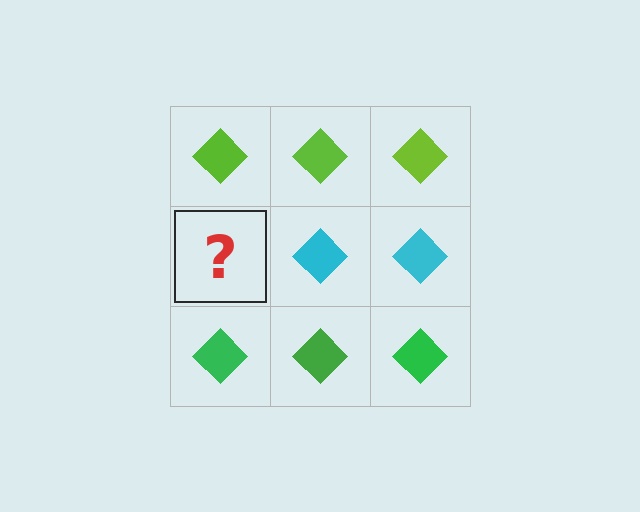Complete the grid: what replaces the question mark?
The question mark should be replaced with a cyan diamond.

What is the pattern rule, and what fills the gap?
The rule is that each row has a consistent color. The gap should be filled with a cyan diamond.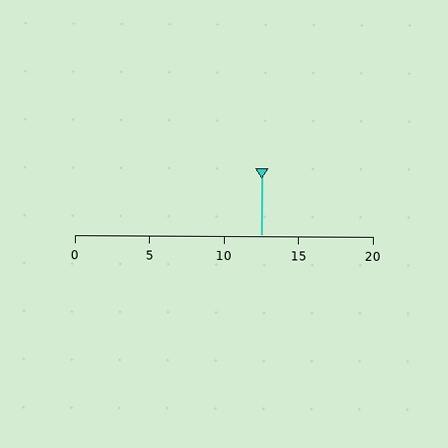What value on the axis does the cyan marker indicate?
The marker indicates approximately 12.5.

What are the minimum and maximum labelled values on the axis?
The axis runs from 0 to 20.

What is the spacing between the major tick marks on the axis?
The major ticks are spaced 5 apart.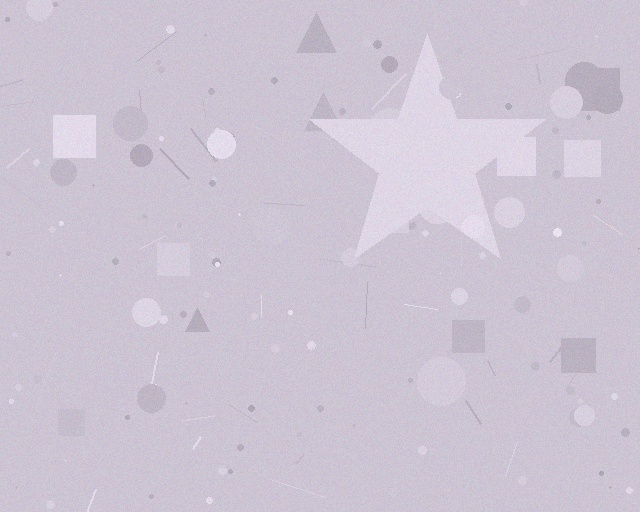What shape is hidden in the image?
A star is hidden in the image.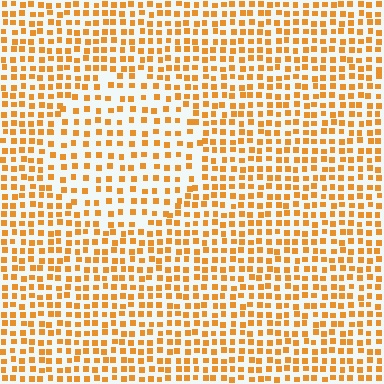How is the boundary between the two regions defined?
The boundary is defined by a change in element density (approximately 1.6x ratio). All elements are the same color, size, and shape.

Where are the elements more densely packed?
The elements are more densely packed outside the circle boundary.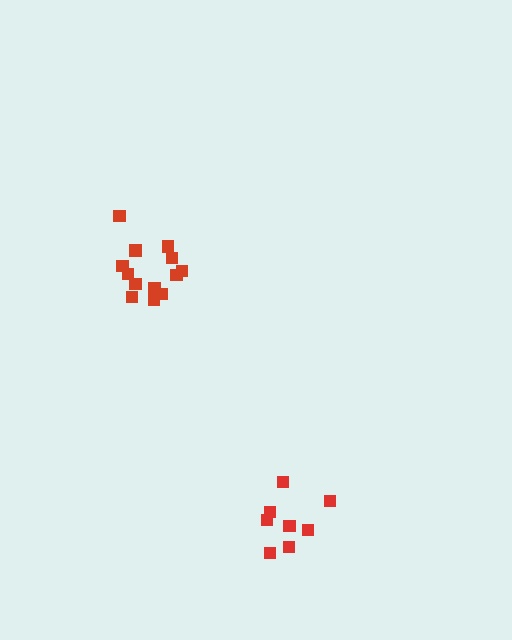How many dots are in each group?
Group 1: 13 dots, Group 2: 8 dots (21 total).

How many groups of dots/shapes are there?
There are 2 groups.